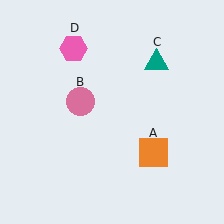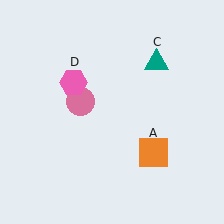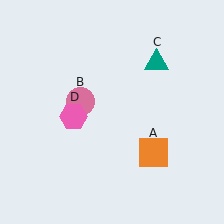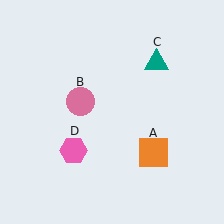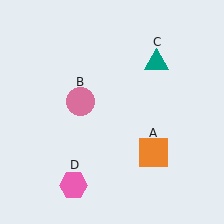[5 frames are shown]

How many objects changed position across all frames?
1 object changed position: pink hexagon (object D).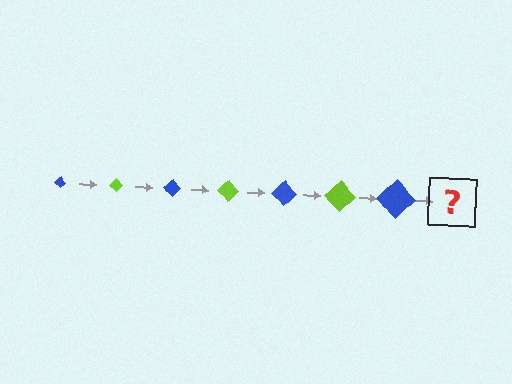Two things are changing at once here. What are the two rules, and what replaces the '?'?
The two rules are that the diamond grows larger each step and the color cycles through blue and lime. The '?' should be a lime diamond, larger than the previous one.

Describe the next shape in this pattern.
It should be a lime diamond, larger than the previous one.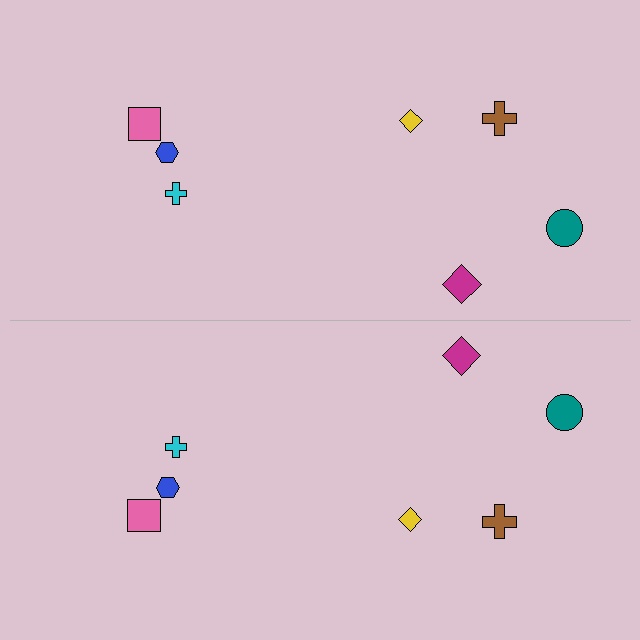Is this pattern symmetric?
Yes, this pattern has bilateral (reflection) symmetry.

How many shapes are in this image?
There are 14 shapes in this image.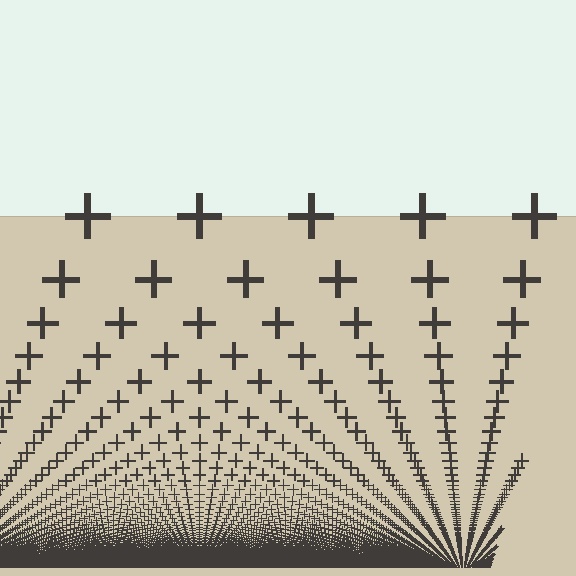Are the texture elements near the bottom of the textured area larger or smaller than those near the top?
Smaller. The gradient is inverted — elements near the bottom are smaller and denser.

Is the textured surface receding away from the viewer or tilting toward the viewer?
The surface appears to tilt toward the viewer. Texture elements get larger and sparser toward the top.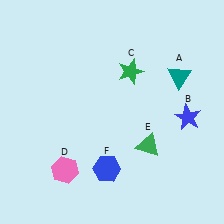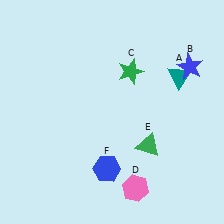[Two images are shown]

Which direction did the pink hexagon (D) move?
The pink hexagon (D) moved right.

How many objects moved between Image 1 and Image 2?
2 objects moved between the two images.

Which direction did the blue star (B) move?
The blue star (B) moved up.